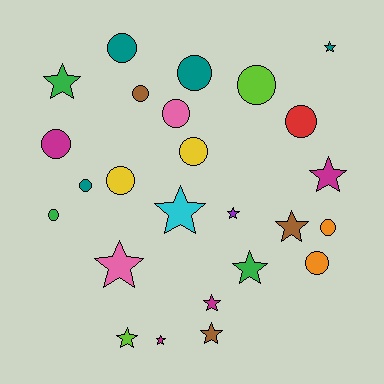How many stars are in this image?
There are 12 stars.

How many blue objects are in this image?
There are no blue objects.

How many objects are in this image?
There are 25 objects.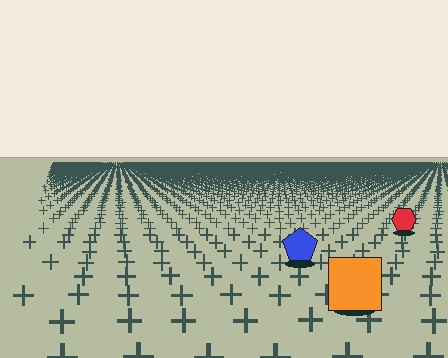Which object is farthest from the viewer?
The red hexagon is farthest from the viewer. It appears smaller and the ground texture around it is denser.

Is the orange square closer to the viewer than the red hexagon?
Yes. The orange square is closer — you can tell from the texture gradient: the ground texture is coarser near it.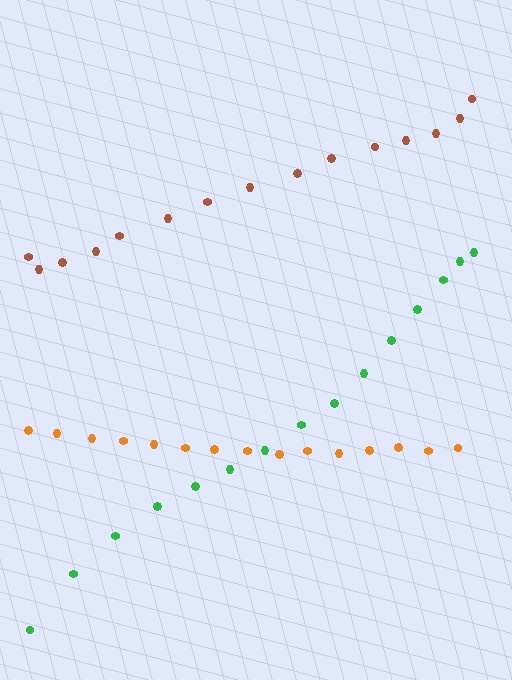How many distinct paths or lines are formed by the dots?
There are 3 distinct paths.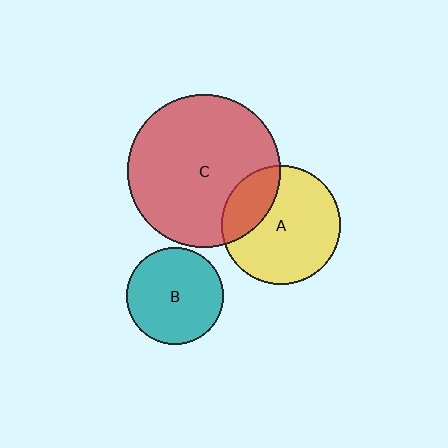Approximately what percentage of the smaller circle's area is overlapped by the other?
Approximately 25%.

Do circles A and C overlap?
Yes.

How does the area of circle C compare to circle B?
Approximately 2.5 times.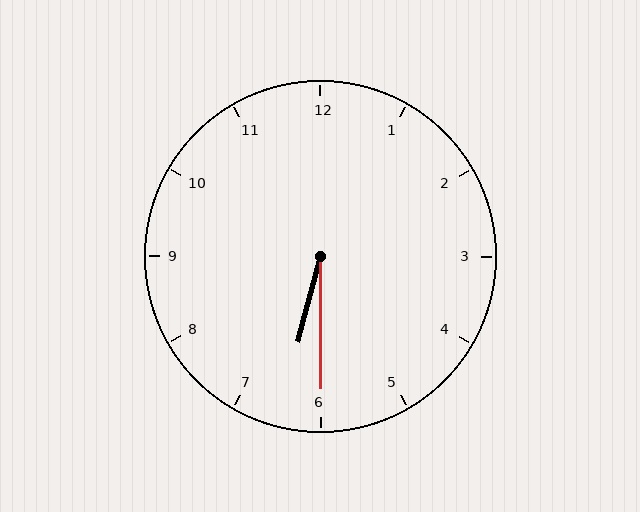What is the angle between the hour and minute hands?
Approximately 15 degrees.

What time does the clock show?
6:30.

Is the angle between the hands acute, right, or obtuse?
It is acute.